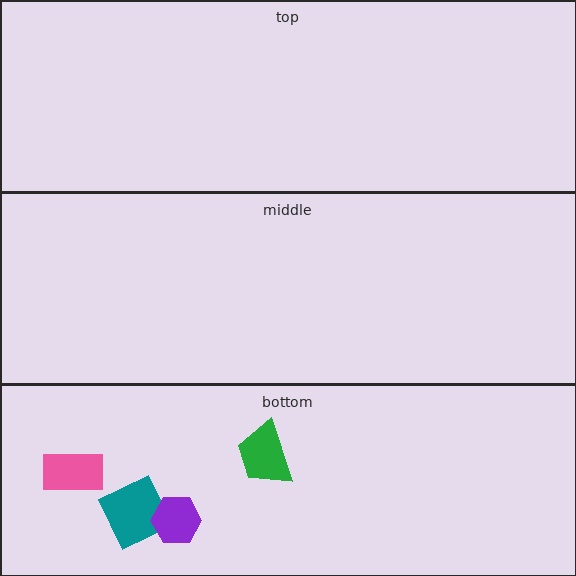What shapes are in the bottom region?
The teal square, the green trapezoid, the purple hexagon, the pink rectangle.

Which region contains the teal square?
The bottom region.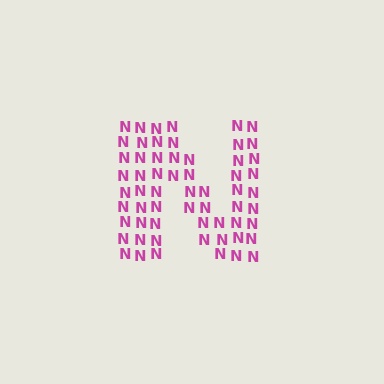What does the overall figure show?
The overall figure shows the letter N.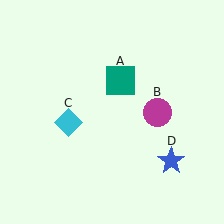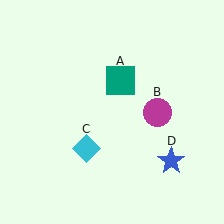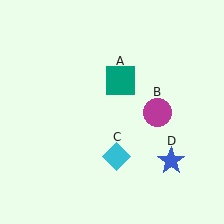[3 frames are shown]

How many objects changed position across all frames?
1 object changed position: cyan diamond (object C).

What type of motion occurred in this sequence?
The cyan diamond (object C) rotated counterclockwise around the center of the scene.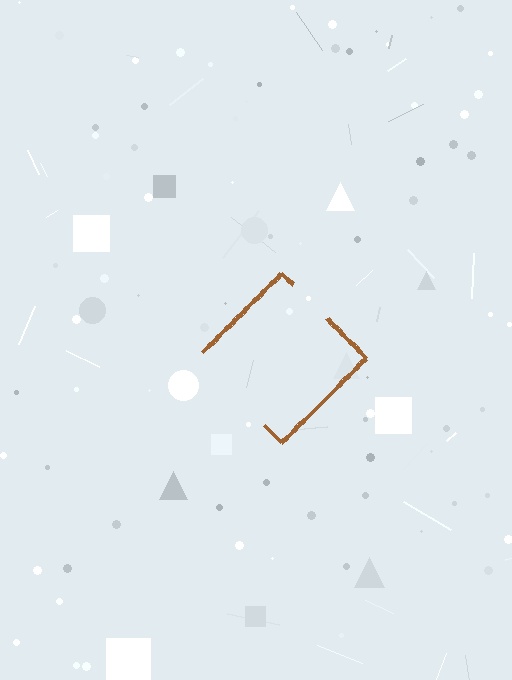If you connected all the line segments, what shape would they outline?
They would outline a diamond.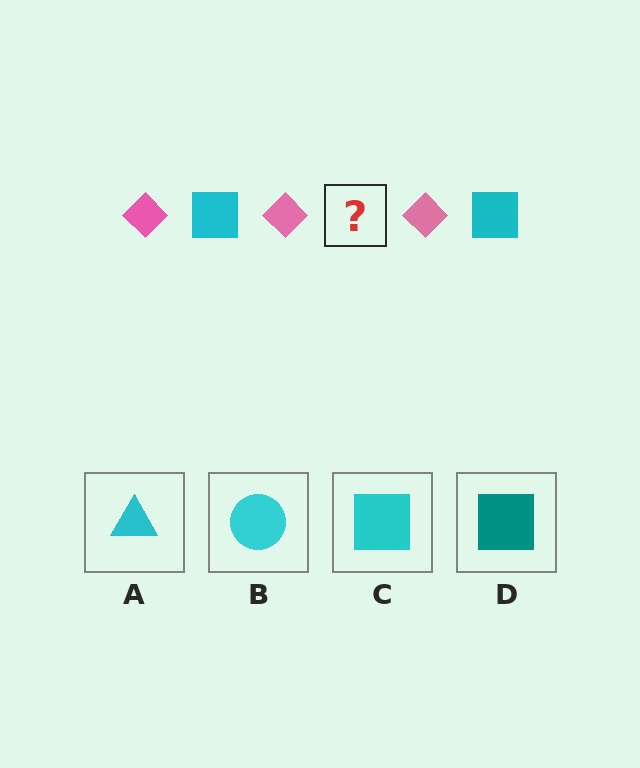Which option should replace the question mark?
Option C.